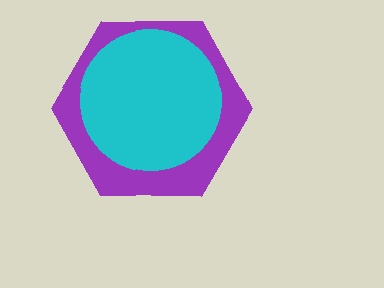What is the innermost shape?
The cyan circle.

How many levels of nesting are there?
2.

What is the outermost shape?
The purple hexagon.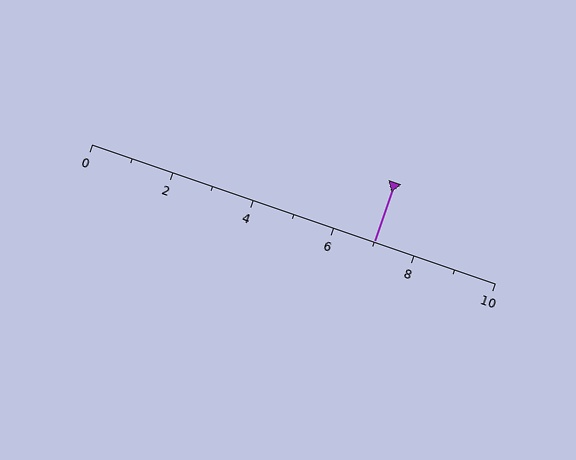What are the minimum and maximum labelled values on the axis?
The axis runs from 0 to 10.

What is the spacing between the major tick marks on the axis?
The major ticks are spaced 2 apart.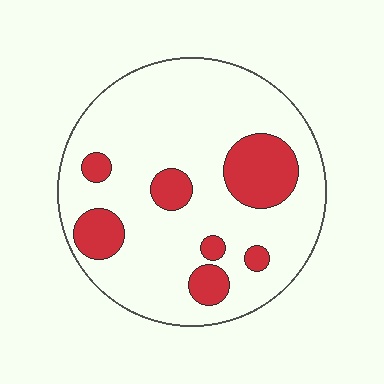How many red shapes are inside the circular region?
7.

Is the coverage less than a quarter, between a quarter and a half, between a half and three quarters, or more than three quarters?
Less than a quarter.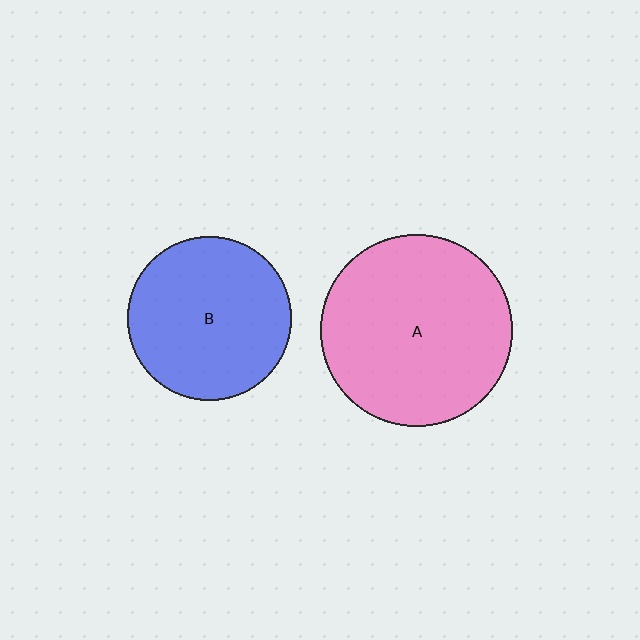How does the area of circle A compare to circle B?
Approximately 1.4 times.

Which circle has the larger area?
Circle A (pink).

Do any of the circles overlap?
No, none of the circles overlap.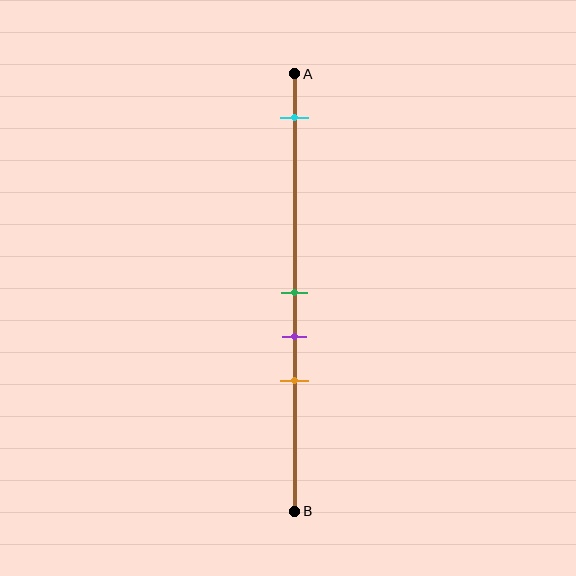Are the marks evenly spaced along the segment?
No, the marks are not evenly spaced.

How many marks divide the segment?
There are 4 marks dividing the segment.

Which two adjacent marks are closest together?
The green and purple marks are the closest adjacent pair.